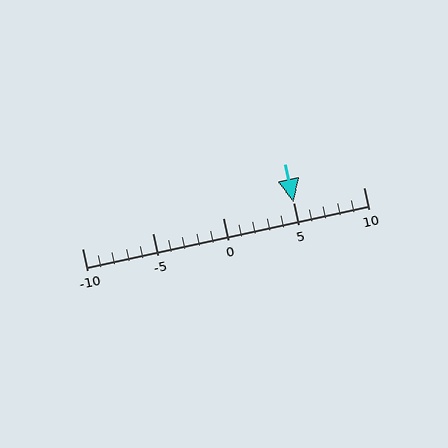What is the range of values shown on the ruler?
The ruler shows values from -10 to 10.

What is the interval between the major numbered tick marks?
The major tick marks are spaced 5 units apart.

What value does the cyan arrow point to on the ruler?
The cyan arrow points to approximately 5.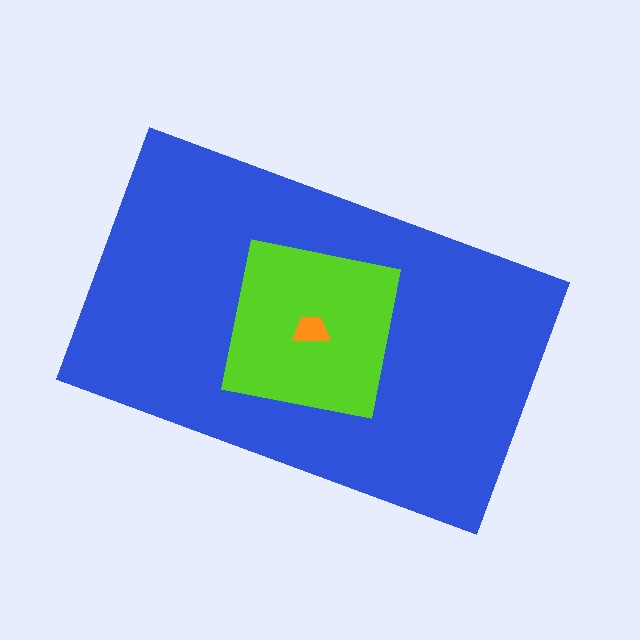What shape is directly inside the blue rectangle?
The lime square.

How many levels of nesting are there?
3.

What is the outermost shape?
The blue rectangle.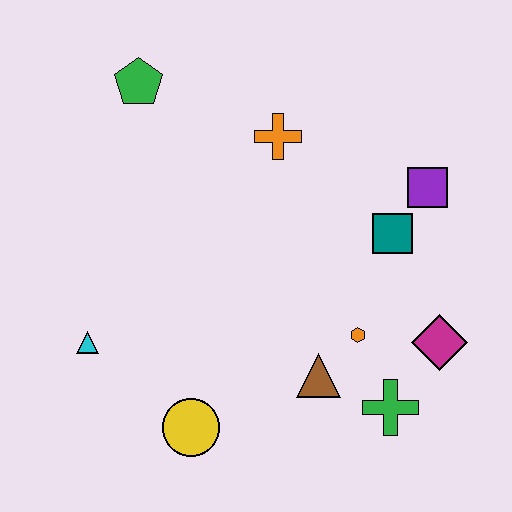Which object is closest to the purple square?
The teal square is closest to the purple square.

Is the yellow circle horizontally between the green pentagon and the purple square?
Yes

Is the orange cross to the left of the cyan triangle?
No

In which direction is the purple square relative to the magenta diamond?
The purple square is above the magenta diamond.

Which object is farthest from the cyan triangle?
The purple square is farthest from the cyan triangle.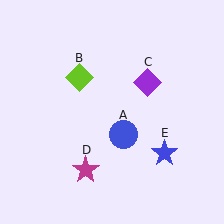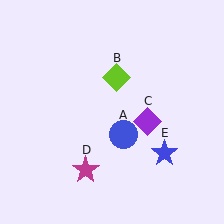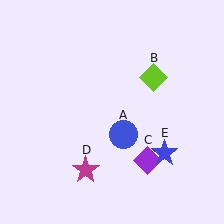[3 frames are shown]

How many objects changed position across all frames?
2 objects changed position: lime diamond (object B), purple diamond (object C).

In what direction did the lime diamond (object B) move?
The lime diamond (object B) moved right.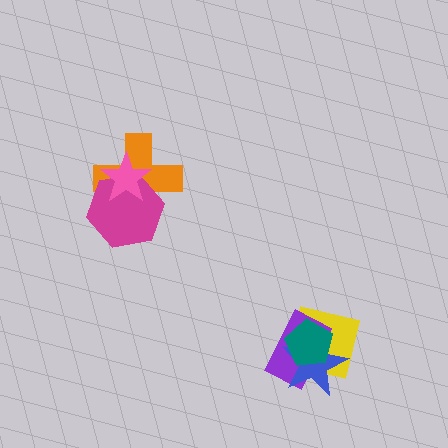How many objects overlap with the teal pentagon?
3 objects overlap with the teal pentagon.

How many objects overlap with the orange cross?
2 objects overlap with the orange cross.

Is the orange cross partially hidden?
Yes, it is partially covered by another shape.